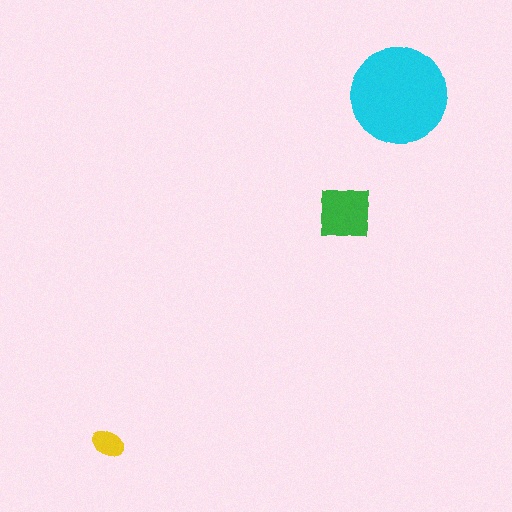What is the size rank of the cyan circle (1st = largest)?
1st.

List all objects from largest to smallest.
The cyan circle, the green square, the yellow ellipse.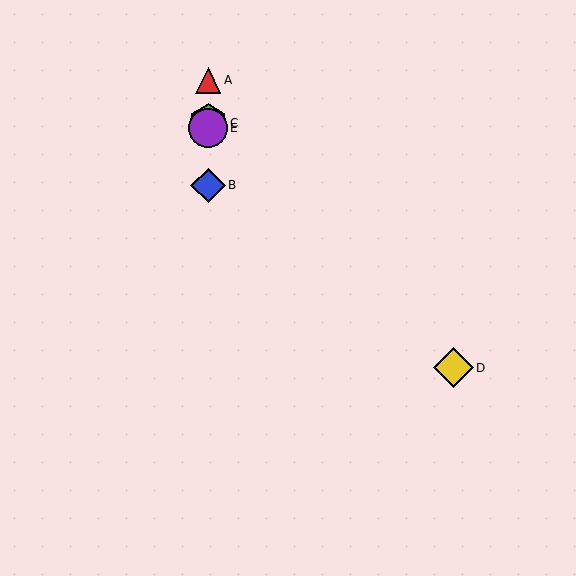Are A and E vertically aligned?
Yes, both are at x≈208.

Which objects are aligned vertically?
Objects A, B, C, E are aligned vertically.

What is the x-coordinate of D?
Object D is at x≈453.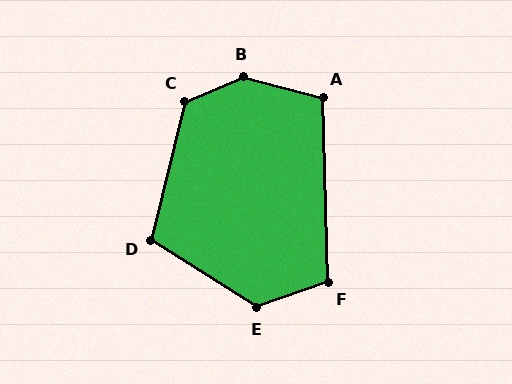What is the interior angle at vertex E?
Approximately 128 degrees (obtuse).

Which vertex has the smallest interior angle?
A, at approximately 106 degrees.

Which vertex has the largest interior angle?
B, at approximately 143 degrees.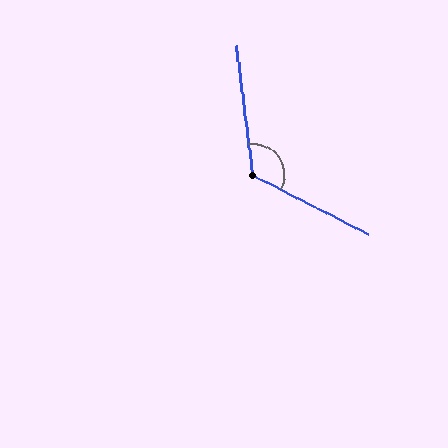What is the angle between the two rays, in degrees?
Approximately 125 degrees.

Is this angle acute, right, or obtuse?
It is obtuse.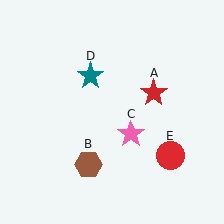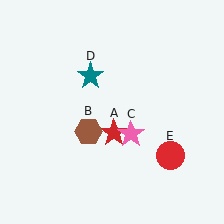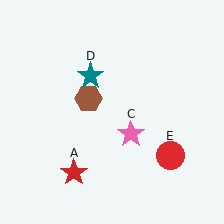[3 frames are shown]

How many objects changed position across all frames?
2 objects changed position: red star (object A), brown hexagon (object B).